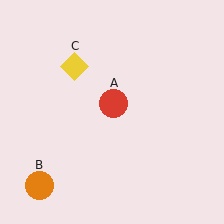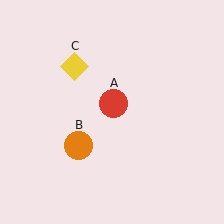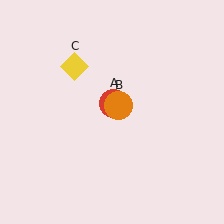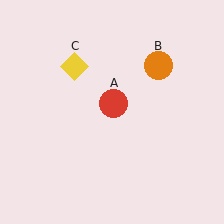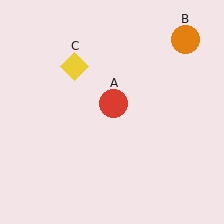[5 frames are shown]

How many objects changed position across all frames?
1 object changed position: orange circle (object B).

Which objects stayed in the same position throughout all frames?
Red circle (object A) and yellow diamond (object C) remained stationary.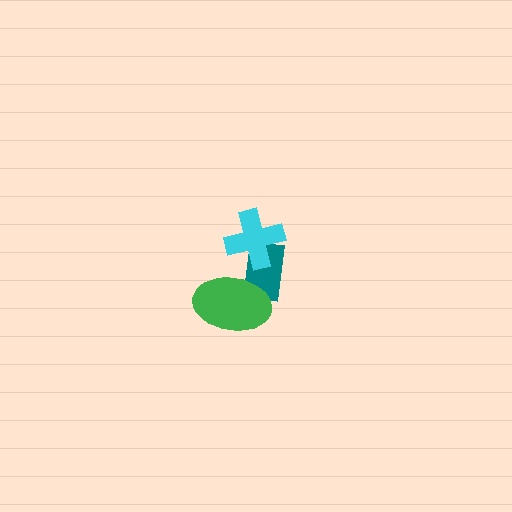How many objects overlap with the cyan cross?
1 object overlaps with the cyan cross.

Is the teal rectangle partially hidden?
Yes, it is partially covered by another shape.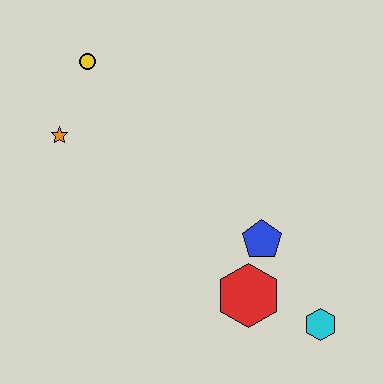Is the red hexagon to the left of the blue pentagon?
Yes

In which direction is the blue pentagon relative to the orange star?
The blue pentagon is to the right of the orange star.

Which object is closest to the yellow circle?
The orange star is closest to the yellow circle.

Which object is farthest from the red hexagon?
The yellow circle is farthest from the red hexagon.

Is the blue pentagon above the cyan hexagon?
Yes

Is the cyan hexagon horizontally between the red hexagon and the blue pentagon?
No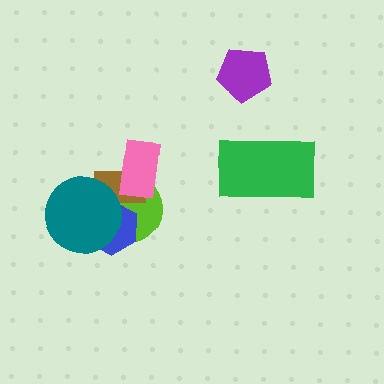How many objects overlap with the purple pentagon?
0 objects overlap with the purple pentagon.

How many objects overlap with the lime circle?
4 objects overlap with the lime circle.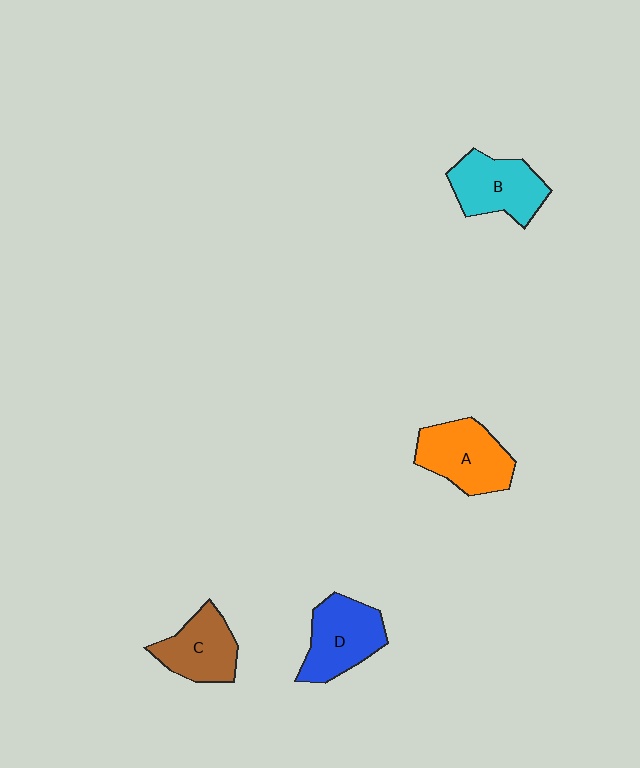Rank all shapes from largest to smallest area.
From largest to smallest: A (orange), D (blue), B (cyan), C (brown).